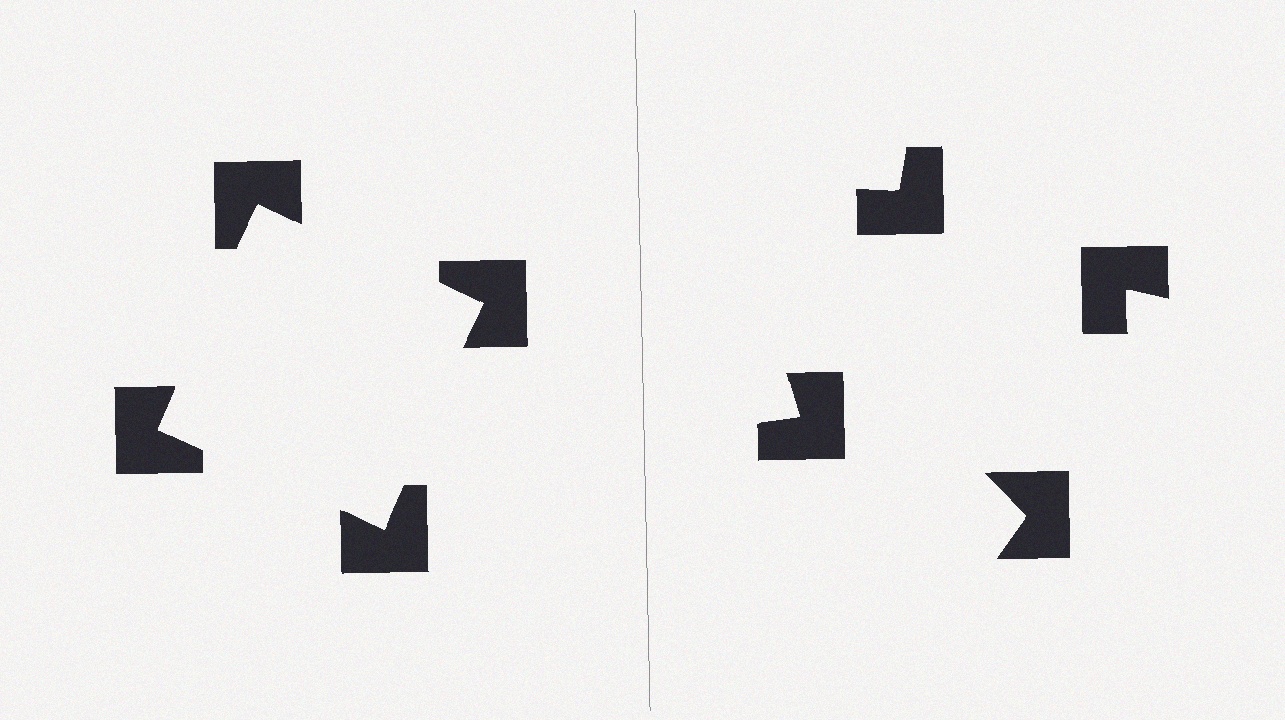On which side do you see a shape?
An illusory square appears on the left side. On the right side the wedge cuts are rotated, so no coherent shape forms.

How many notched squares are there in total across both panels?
8 — 4 on each side.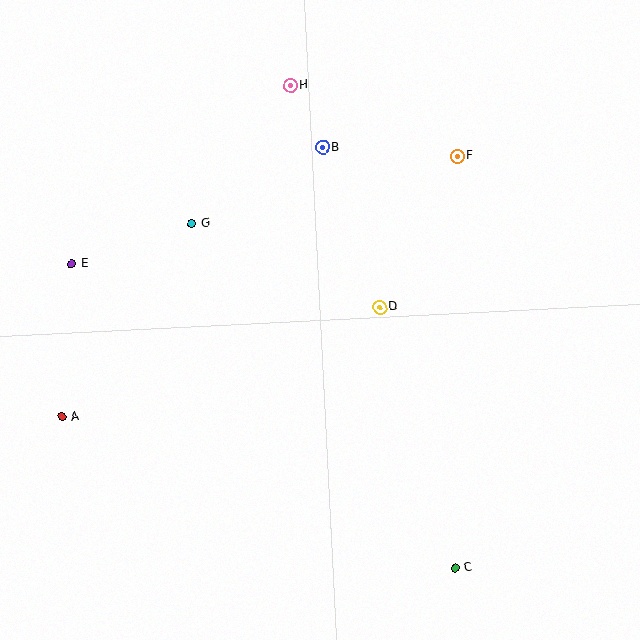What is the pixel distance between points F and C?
The distance between F and C is 412 pixels.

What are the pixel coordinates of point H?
Point H is at (291, 86).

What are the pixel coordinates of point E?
Point E is at (72, 264).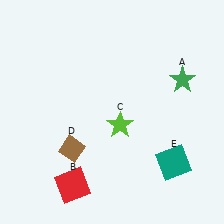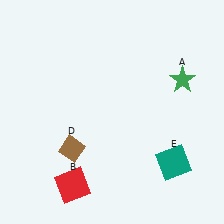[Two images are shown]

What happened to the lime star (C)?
The lime star (C) was removed in Image 2. It was in the bottom-right area of Image 1.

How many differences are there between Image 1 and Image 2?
There is 1 difference between the two images.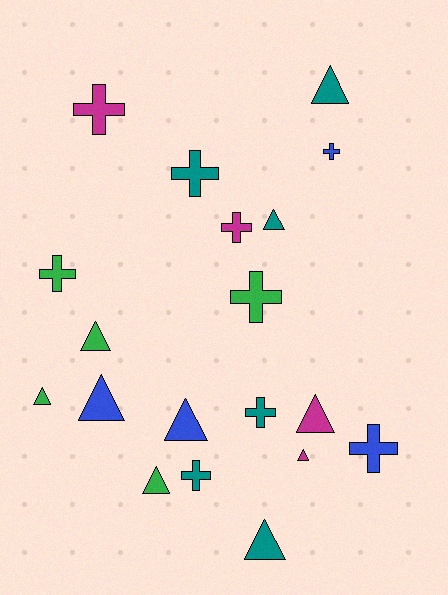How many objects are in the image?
There are 19 objects.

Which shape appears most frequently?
Triangle, with 10 objects.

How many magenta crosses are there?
There are 2 magenta crosses.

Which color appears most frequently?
Teal, with 6 objects.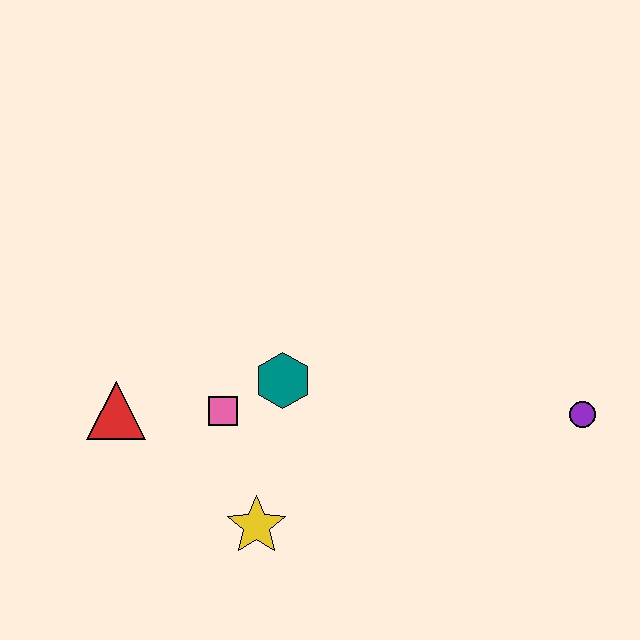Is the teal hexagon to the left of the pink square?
No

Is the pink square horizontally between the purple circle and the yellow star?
No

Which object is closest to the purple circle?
The teal hexagon is closest to the purple circle.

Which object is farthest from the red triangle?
The purple circle is farthest from the red triangle.